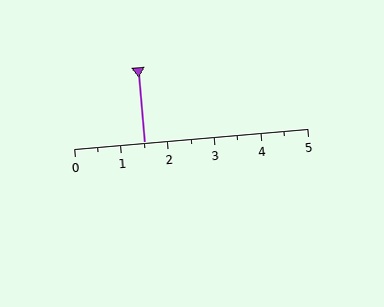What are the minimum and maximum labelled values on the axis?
The axis runs from 0 to 5.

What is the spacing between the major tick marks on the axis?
The major ticks are spaced 1 apart.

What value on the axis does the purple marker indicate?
The marker indicates approximately 1.5.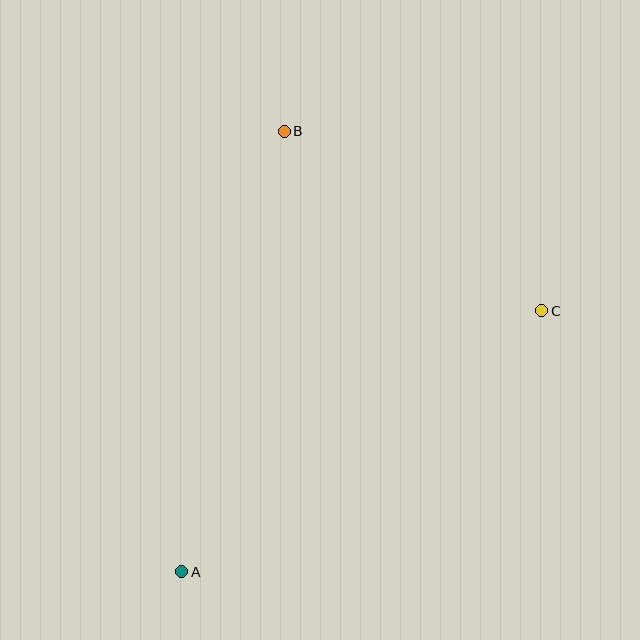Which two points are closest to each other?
Points B and C are closest to each other.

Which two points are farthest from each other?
Points A and B are farthest from each other.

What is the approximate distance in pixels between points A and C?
The distance between A and C is approximately 445 pixels.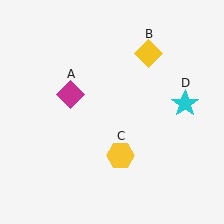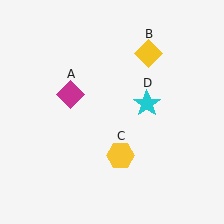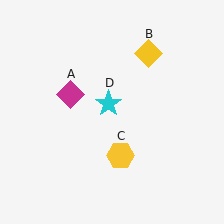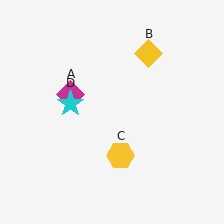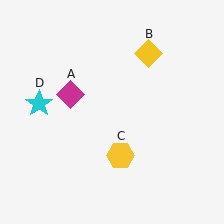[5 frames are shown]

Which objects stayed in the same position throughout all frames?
Magenta diamond (object A) and yellow diamond (object B) and yellow hexagon (object C) remained stationary.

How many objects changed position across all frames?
1 object changed position: cyan star (object D).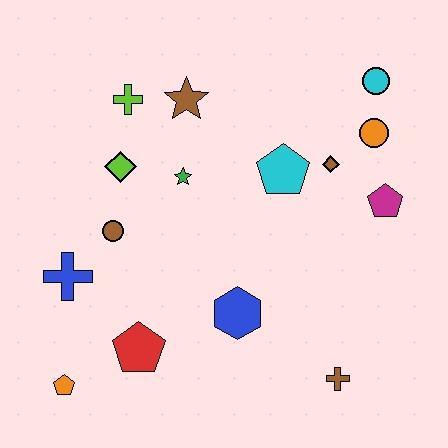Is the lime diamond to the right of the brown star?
No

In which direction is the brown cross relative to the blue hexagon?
The brown cross is to the right of the blue hexagon.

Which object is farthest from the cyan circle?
The orange pentagon is farthest from the cyan circle.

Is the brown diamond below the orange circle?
Yes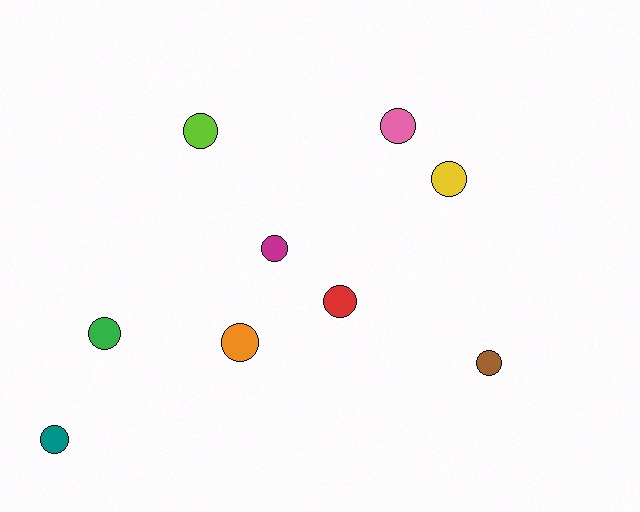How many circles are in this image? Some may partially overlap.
There are 9 circles.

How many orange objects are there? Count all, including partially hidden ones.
There is 1 orange object.